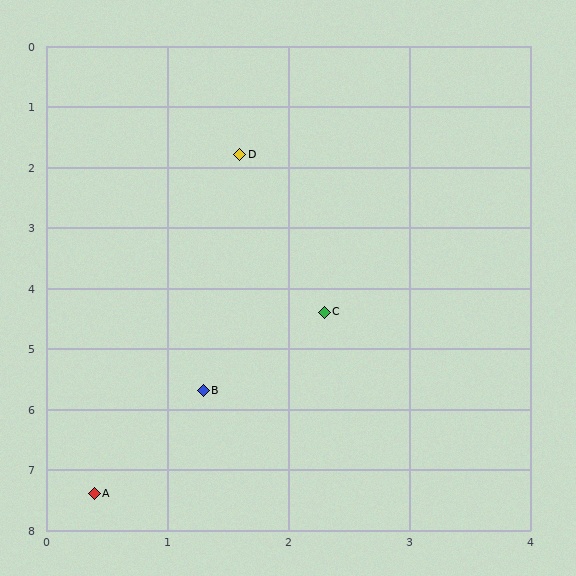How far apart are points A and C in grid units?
Points A and C are about 3.6 grid units apart.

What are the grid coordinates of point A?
Point A is at approximately (0.4, 7.4).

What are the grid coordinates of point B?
Point B is at approximately (1.3, 5.7).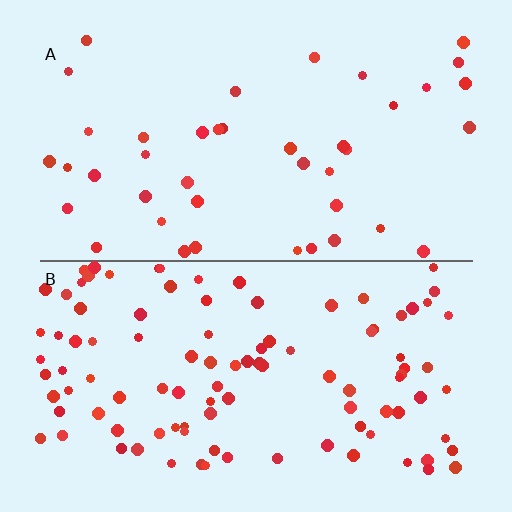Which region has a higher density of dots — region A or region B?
B (the bottom).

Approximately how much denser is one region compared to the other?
Approximately 2.5× — region B over region A.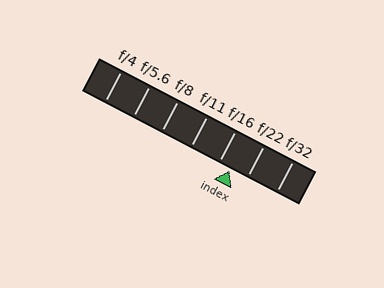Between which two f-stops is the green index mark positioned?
The index mark is between f/16 and f/22.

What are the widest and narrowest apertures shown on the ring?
The widest aperture shown is f/4 and the narrowest is f/32.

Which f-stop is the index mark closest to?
The index mark is closest to f/16.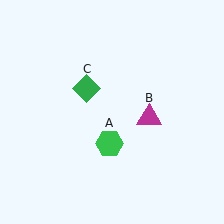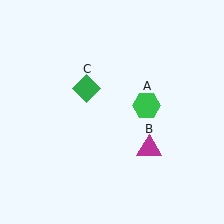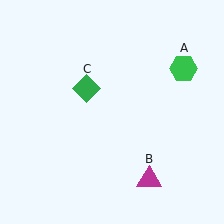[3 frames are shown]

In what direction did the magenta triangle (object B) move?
The magenta triangle (object B) moved down.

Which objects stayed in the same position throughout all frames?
Green diamond (object C) remained stationary.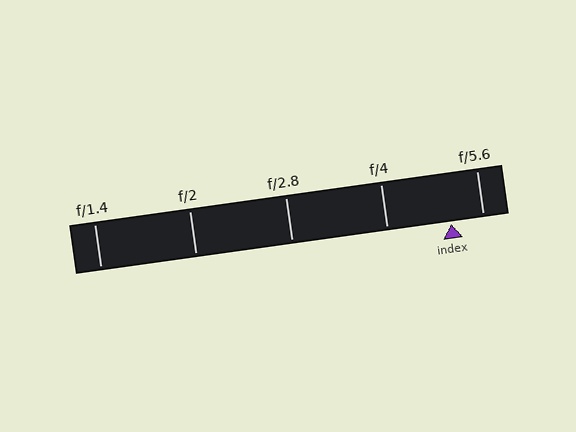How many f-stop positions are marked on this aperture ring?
There are 5 f-stop positions marked.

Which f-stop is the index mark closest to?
The index mark is closest to f/5.6.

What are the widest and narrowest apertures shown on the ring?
The widest aperture shown is f/1.4 and the narrowest is f/5.6.